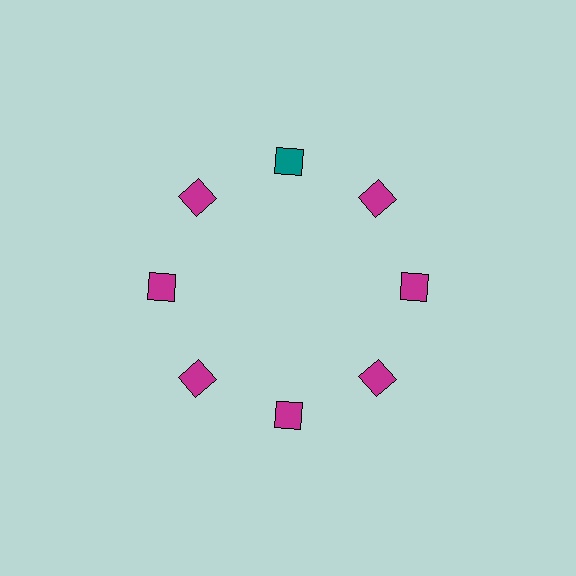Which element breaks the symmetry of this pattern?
The teal square at roughly the 12 o'clock position breaks the symmetry. All other shapes are magenta squares.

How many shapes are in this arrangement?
There are 8 shapes arranged in a ring pattern.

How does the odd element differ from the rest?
It has a different color: teal instead of magenta.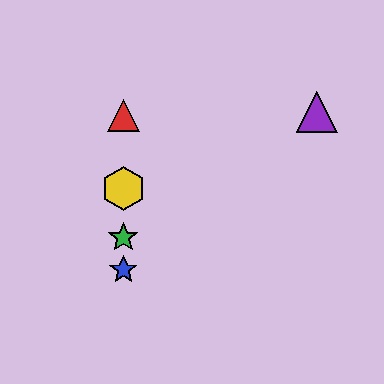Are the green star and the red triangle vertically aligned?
Yes, both are at x≈123.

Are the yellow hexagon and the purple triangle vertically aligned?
No, the yellow hexagon is at x≈123 and the purple triangle is at x≈317.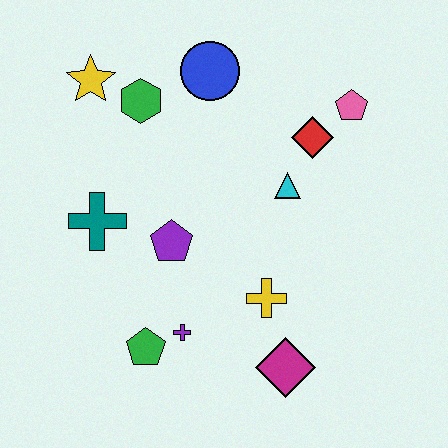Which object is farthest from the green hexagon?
The magenta diamond is farthest from the green hexagon.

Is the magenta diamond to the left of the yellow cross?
No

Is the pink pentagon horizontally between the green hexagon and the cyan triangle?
No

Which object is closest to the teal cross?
The purple pentagon is closest to the teal cross.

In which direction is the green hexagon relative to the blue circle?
The green hexagon is to the left of the blue circle.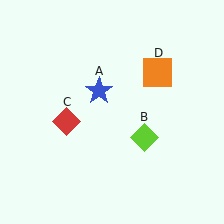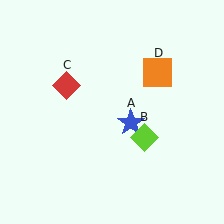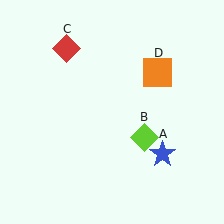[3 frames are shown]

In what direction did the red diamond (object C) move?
The red diamond (object C) moved up.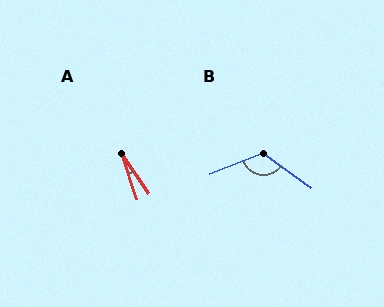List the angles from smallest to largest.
A (15°), B (123°).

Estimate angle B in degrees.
Approximately 123 degrees.